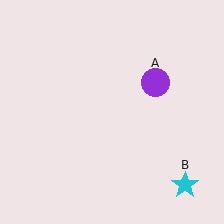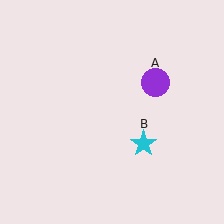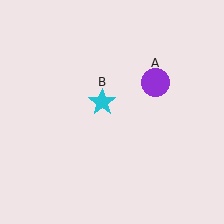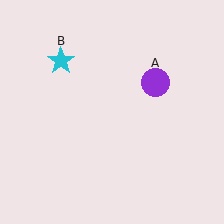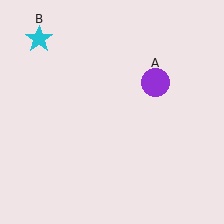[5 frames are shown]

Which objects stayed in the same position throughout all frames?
Purple circle (object A) remained stationary.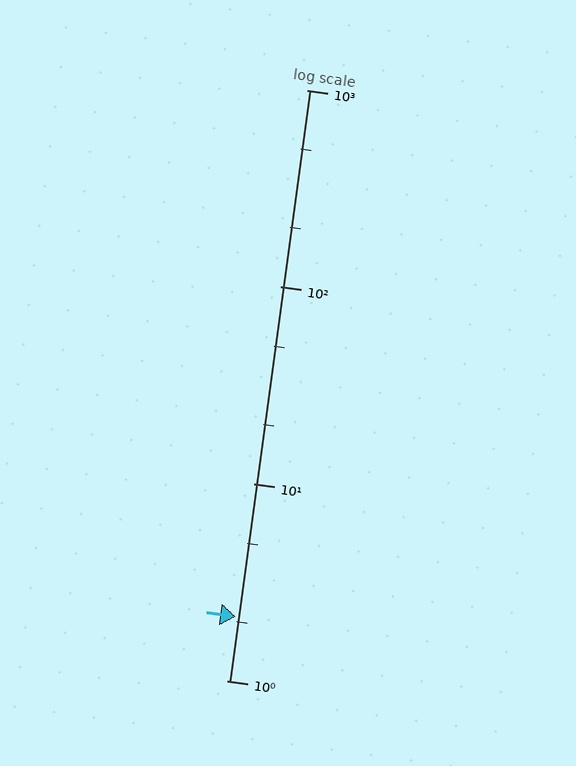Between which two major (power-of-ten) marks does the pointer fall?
The pointer is between 1 and 10.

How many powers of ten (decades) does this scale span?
The scale spans 3 decades, from 1 to 1000.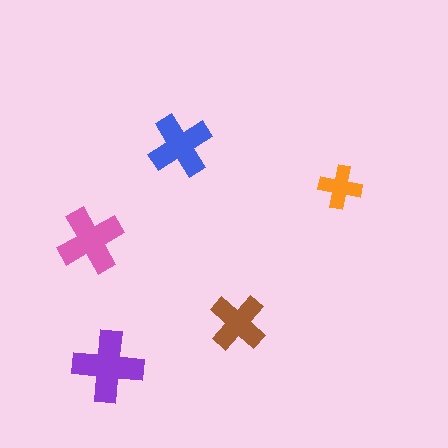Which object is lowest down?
The purple cross is bottommost.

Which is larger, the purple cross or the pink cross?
The purple one.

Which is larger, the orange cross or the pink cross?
The pink one.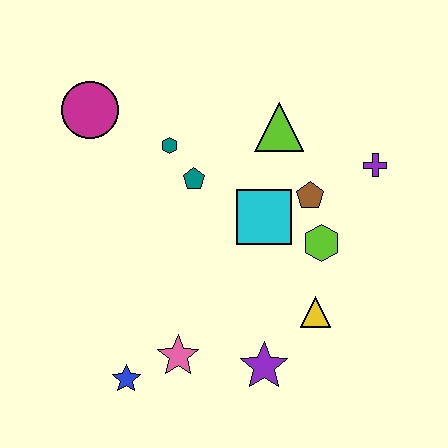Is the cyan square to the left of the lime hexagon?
Yes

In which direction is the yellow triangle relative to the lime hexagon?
The yellow triangle is below the lime hexagon.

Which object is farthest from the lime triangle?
The blue star is farthest from the lime triangle.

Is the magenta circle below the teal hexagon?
No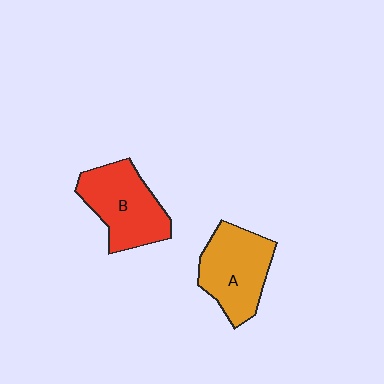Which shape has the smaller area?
Shape A (orange).